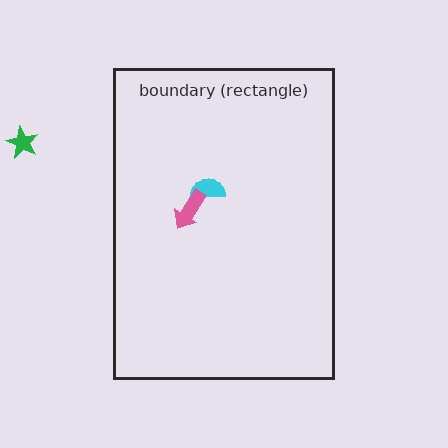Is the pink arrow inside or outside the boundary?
Inside.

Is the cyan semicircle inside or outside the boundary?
Inside.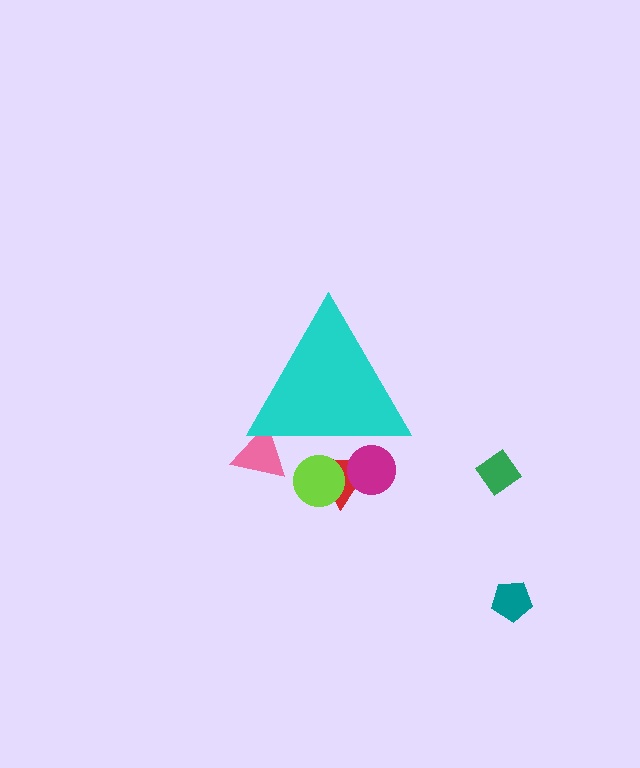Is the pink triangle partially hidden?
Yes, the pink triangle is partially hidden behind the cyan triangle.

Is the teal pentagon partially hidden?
No, the teal pentagon is fully visible.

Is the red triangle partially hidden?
Yes, the red triangle is partially hidden behind the cyan triangle.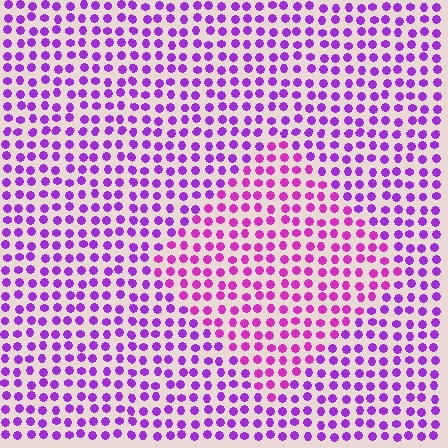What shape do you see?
I see a diamond.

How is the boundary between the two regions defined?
The boundary is defined purely by a slight shift in hue (about 28 degrees). Spacing, size, and orientation are identical on both sides.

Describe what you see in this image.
The image is filled with small purple elements in a uniform arrangement. A diamond-shaped region is visible where the elements are tinted to a slightly different hue, forming a subtle color boundary.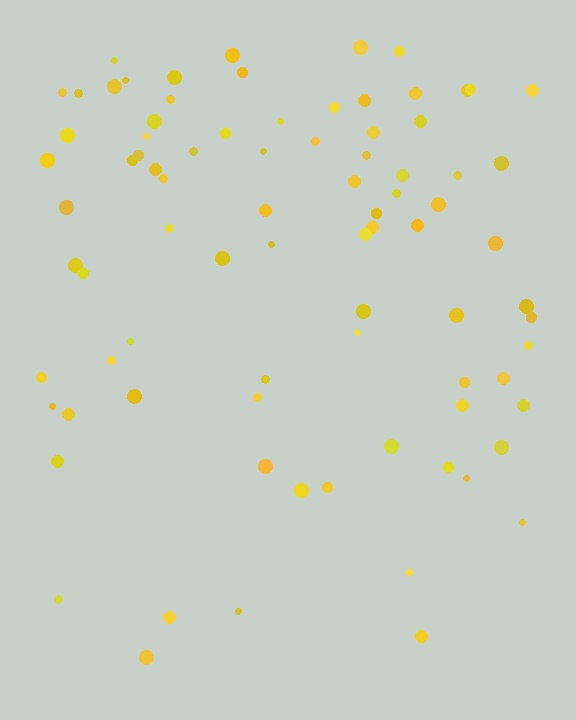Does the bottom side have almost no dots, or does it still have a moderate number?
Still a moderate number, just noticeably fewer than the top.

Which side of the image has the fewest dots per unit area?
The bottom.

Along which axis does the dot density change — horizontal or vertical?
Vertical.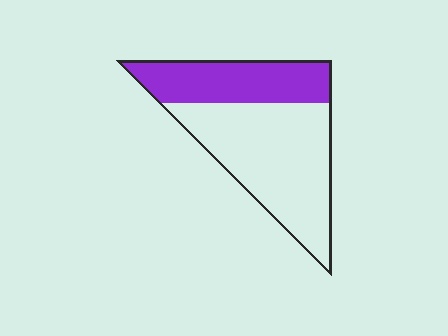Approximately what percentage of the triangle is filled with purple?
Approximately 35%.